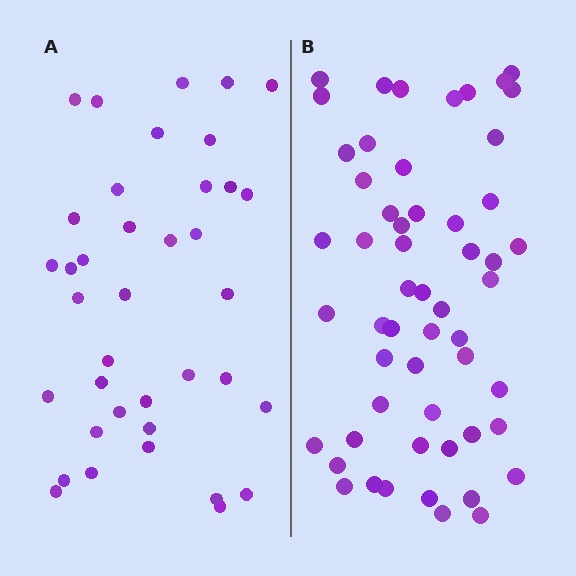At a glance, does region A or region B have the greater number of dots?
Region B (the right region) has more dots.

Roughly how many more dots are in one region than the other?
Region B has approximately 15 more dots than region A.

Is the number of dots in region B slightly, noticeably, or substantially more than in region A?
Region B has noticeably more, but not dramatically so. The ratio is roughly 1.4 to 1.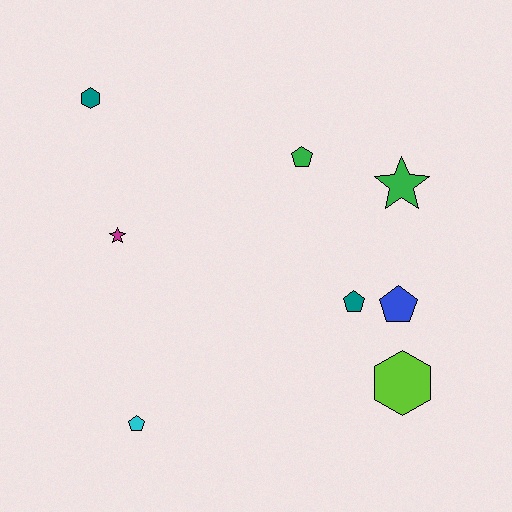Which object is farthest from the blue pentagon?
The teal hexagon is farthest from the blue pentagon.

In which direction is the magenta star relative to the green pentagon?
The magenta star is to the left of the green pentagon.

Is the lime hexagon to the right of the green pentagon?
Yes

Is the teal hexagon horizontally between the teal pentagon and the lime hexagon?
No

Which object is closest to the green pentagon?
The green star is closest to the green pentagon.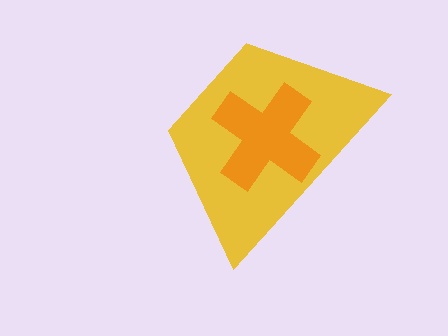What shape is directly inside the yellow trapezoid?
The orange cross.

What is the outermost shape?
The yellow trapezoid.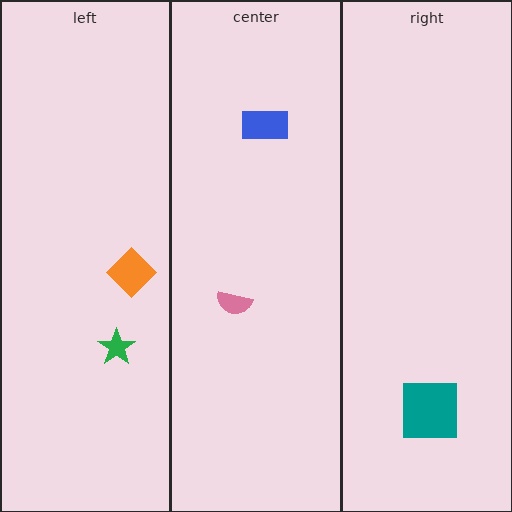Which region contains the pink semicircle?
The center region.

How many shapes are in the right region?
1.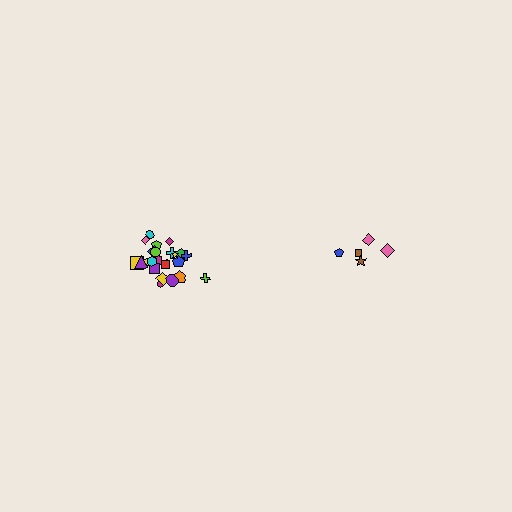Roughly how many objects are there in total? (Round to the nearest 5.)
Roughly 30 objects in total.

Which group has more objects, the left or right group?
The left group.